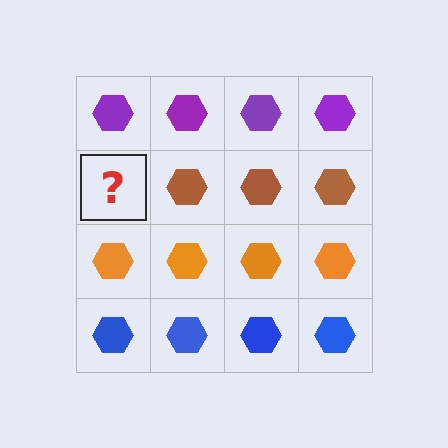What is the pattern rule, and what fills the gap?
The rule is that each row has a consistent color. The gap should be filled with a brown hexagon.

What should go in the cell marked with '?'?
The missing cell should contain a brown hexagon.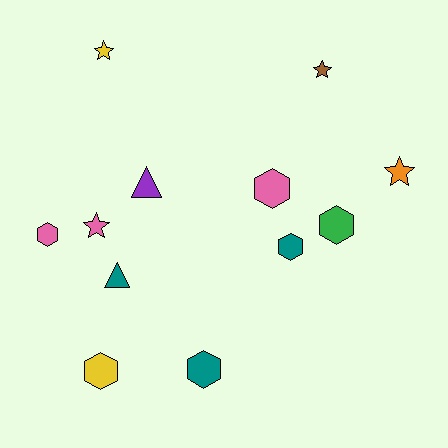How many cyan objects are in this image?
There are no cyan objects.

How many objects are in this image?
There are 12 objects.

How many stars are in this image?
There are 4 stars.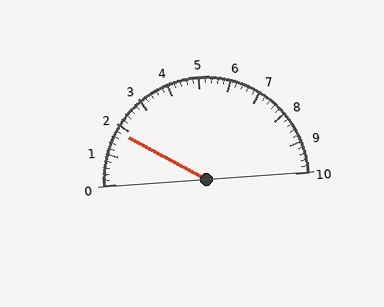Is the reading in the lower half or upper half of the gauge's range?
The reading is in the lower half of the range (0 to 10).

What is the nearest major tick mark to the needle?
The nearest major tick mark is 2.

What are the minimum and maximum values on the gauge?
The gauge ranges from 0 to 10.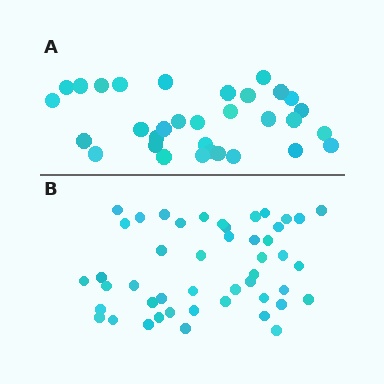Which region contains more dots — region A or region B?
Region B (the bottom region) has more dots.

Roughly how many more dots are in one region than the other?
Region B has approximately 15 more dots than region A.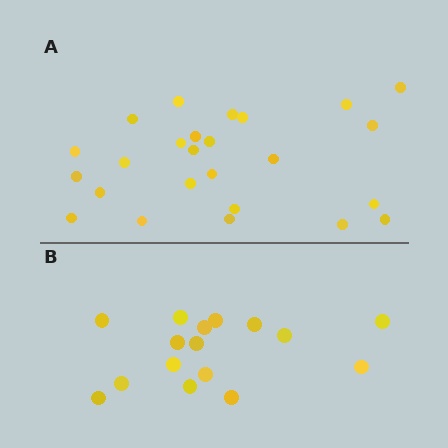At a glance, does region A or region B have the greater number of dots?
Region A (the top region) has more dots.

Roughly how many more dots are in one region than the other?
Region A has roughly 8 or so more dots than region B.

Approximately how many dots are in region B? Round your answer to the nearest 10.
About 20 dots. (The exact count is 16, which rounds to 20.)